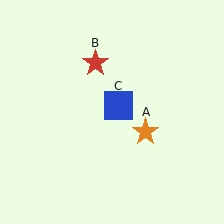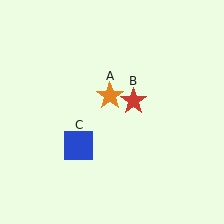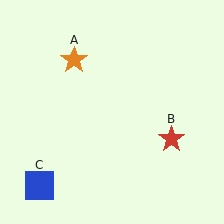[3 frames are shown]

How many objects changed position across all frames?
3 objects changed position: orange star (object A), red star (object B), blue square (object C).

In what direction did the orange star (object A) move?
The orange star (object A) moved up and to the left.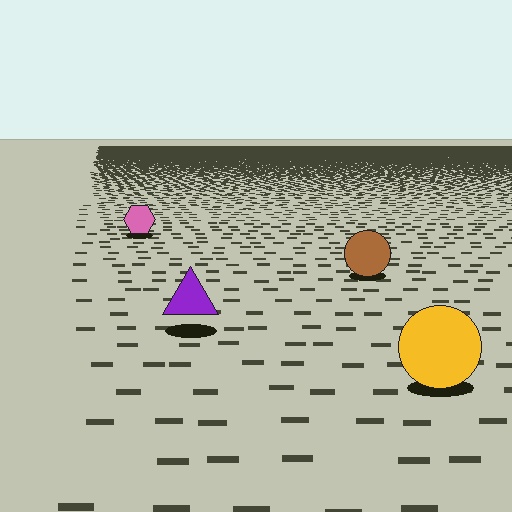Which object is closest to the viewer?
The yellow circle is closest. The texture marks near it are larger and more spread out.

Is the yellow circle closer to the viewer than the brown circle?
Yes. The yellow circle is closer — you can tell from the texture gradient: the ground texture is coarser near it.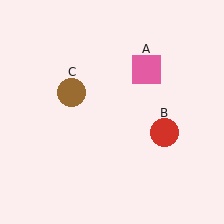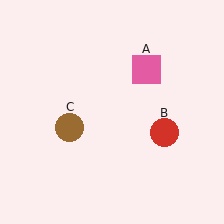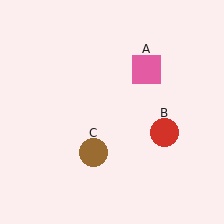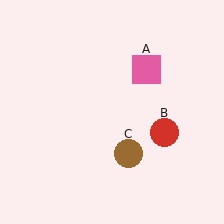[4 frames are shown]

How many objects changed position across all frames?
1 object changed position: brown circle (object C).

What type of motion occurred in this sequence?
The brown circle (object C) rotated counterclockwise around the center of the scene.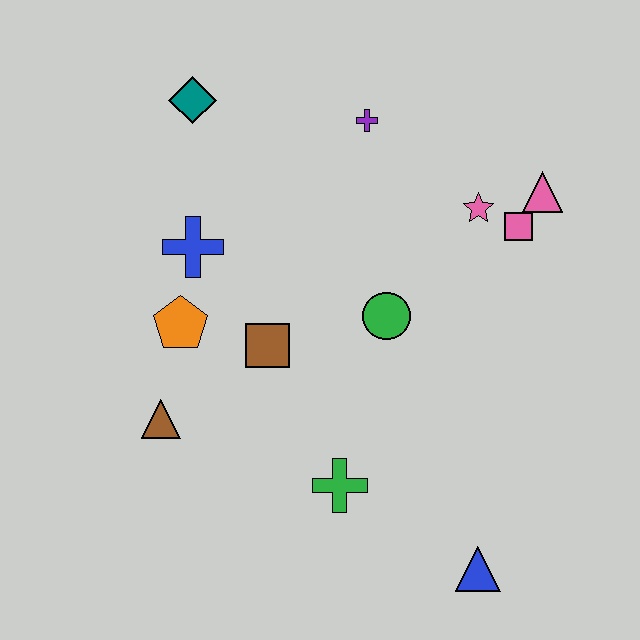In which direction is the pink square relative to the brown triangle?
The pink square is to the right of the brown triangle.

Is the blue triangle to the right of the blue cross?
Yes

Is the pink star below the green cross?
No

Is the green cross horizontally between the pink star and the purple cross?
No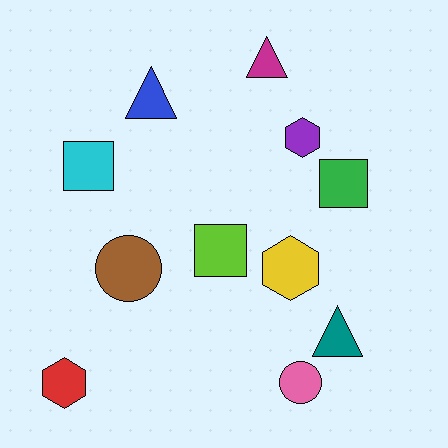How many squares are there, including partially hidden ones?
There are 3 squares.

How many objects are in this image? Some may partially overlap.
There are 11 objects.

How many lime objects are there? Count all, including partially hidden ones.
There is 1 lime object.